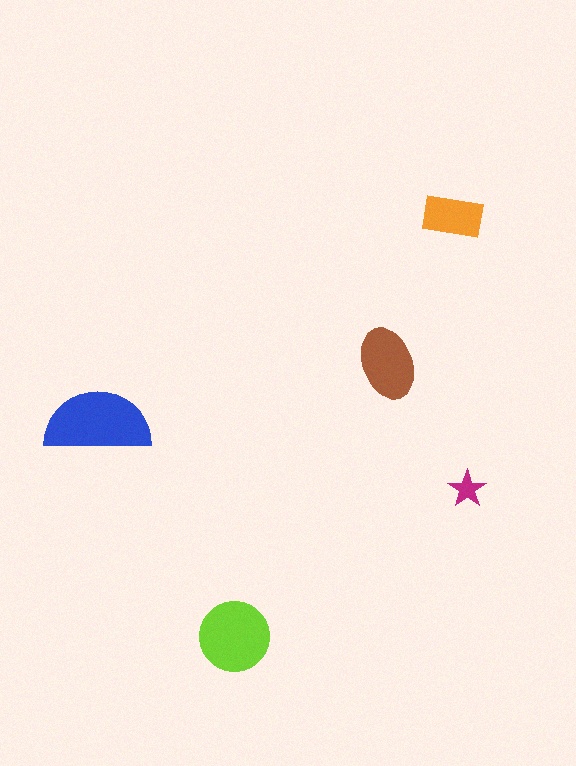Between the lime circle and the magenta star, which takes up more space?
The lime circle.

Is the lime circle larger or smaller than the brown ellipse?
Larger.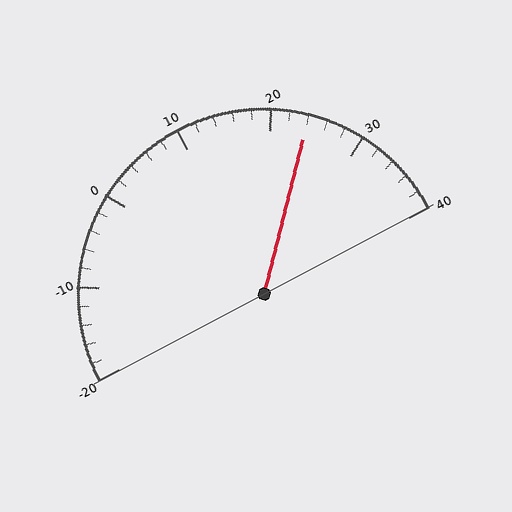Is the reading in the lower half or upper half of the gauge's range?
The reading is in the upper half of the range (-20 to 40).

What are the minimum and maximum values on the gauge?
The gauge ranges from -20 to 40.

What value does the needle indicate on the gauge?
The needle indicates approximately 24.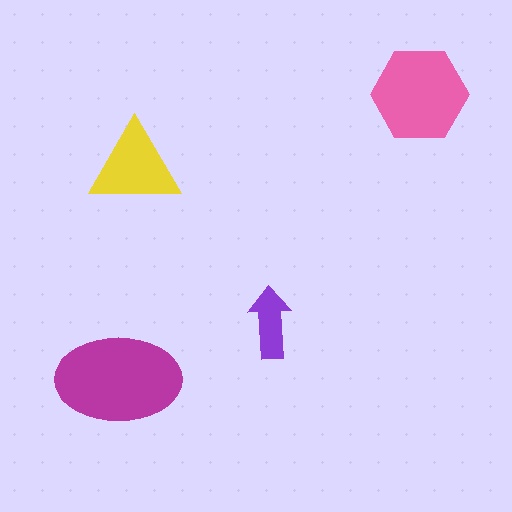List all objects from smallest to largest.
The purple arrow, the yellow triangle, the pink hexagon, the magenta ellipse.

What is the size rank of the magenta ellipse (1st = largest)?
1st.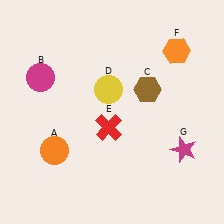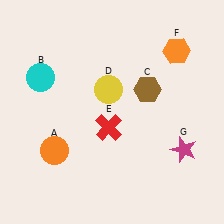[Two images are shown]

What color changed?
The circle (B) changed from magenta in Image 1 to cyan in Image 2.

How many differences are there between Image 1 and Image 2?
There is 1 difference between the two images.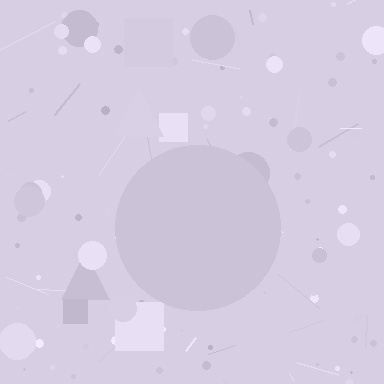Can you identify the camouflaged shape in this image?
The camouflaged shape is a circle.